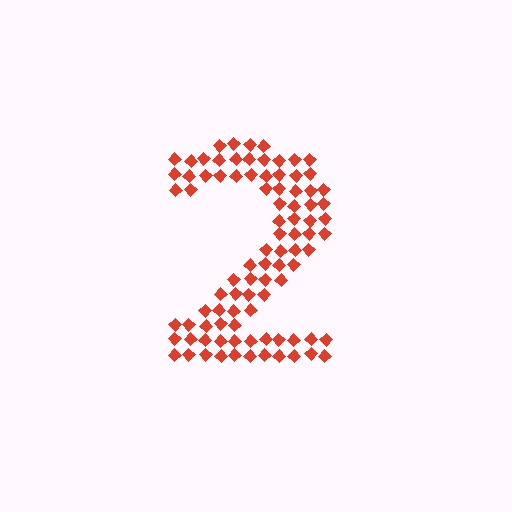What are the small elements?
The small elements are diamonds.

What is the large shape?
The large shape is the digit 2.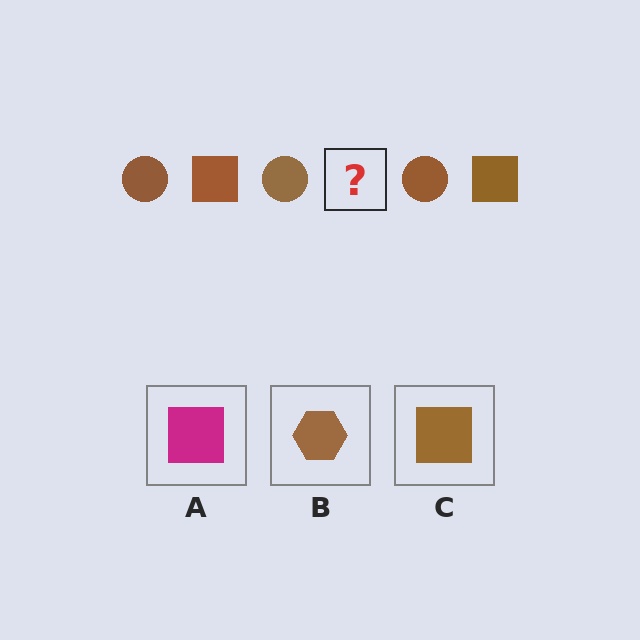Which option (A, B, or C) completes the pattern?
C.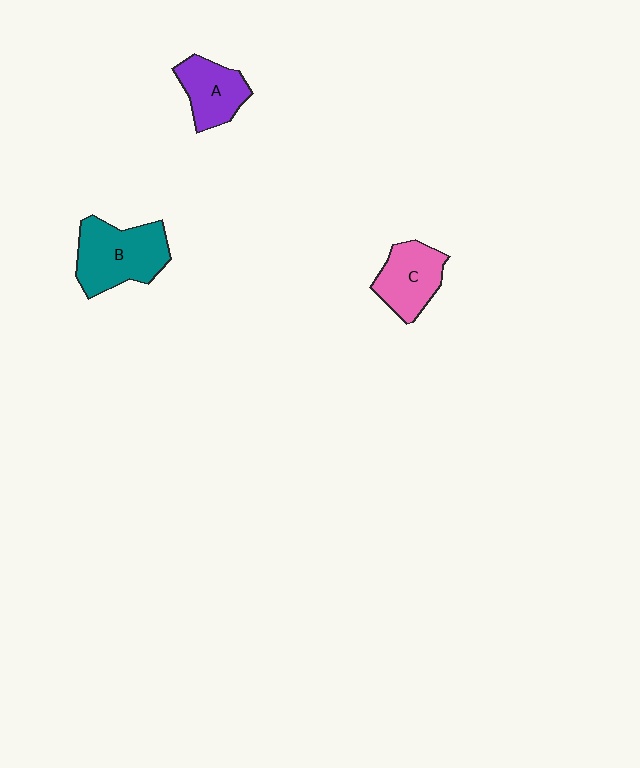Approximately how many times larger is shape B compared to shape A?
Approximately 1.5 times.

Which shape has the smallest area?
Shape A (purple).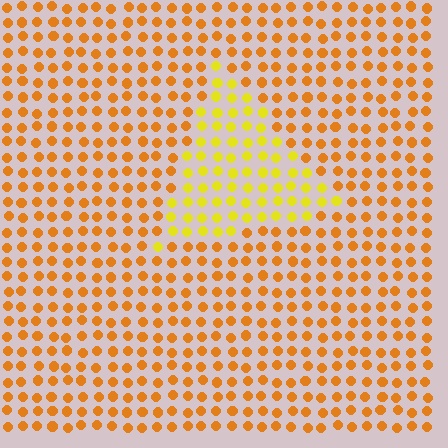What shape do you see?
I see a triangle.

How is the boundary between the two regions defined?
The boundary is defined purely by a slight shift in hue (about 30 degrees). Spacing, size, and orientation are identical on both sides.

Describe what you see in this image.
The image is filled with small orange elements in a uniform arrangement. A triangle-shaped region is visible where the elements are tinted to a slightly different hue, forming a subtle color boundary.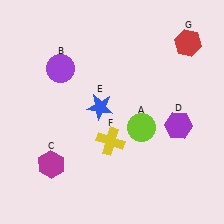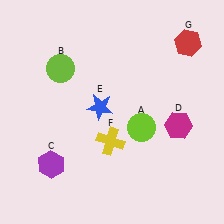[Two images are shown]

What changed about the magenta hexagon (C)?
In Image 1, C is magenta. In Image 2, it changed to purple.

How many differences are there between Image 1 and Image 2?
There are 3 differences between the two images.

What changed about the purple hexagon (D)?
In Image 1, D is purple. In Image 2, it changed to magenta.